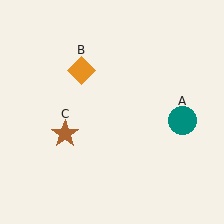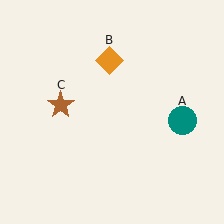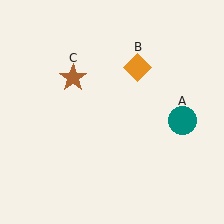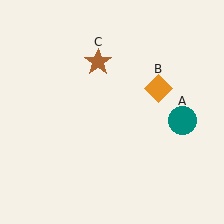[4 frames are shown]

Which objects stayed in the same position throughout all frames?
Teal circle (object A) remained stationary.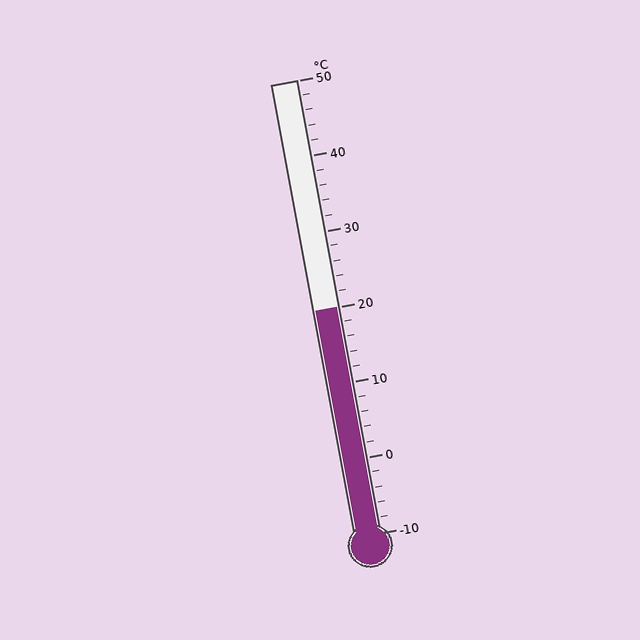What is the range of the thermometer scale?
The thermometer scale ranges from -10°C to 50°C.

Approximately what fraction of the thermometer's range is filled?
The thermometer is filled to approximately 50% of its range.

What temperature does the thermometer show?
The thermometer shows approximately 20°C.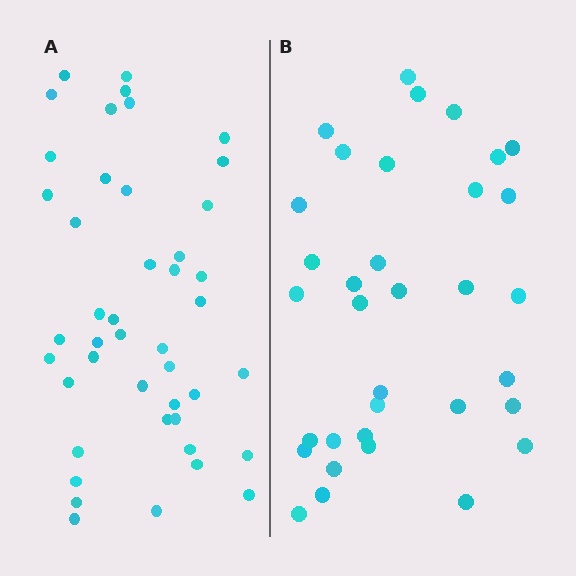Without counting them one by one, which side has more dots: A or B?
Region A (the left region) has more dots.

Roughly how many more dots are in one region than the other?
Region A has roughly 10 or so more dots than region B.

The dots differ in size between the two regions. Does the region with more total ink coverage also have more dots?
No. Region B has more total ink coverage because its dots are larger, but region A actually contains more individual dots. Total area can be misleading — the number of items is what matters here.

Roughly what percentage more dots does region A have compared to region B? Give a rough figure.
About 30% more.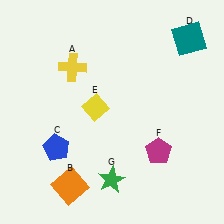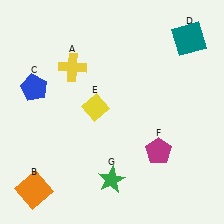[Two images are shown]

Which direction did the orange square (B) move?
The orange square (B) moved left.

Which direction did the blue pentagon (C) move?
The blue pentagon (C) moved up.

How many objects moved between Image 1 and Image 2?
2 objects moved between the two images.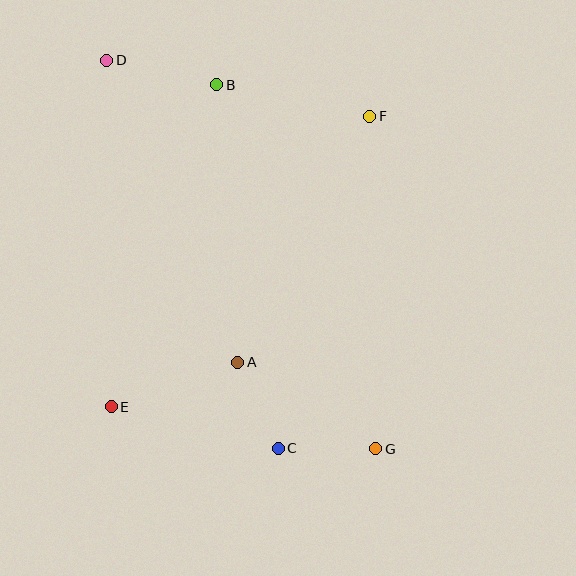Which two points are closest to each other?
Points A and C are closest to each other.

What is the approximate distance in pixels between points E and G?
The distance between E and G is approximately 268 pixels.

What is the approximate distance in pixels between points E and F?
The distance between E and F is approximately 389 pixels.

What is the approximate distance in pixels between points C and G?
The distance between C and G is approximately 98 pixels.